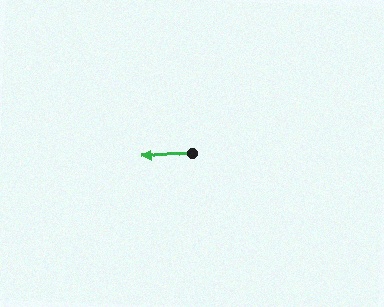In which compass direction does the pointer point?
West.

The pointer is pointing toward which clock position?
Roughly 9 o'clock.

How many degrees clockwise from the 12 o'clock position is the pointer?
Approximately 265 degrees.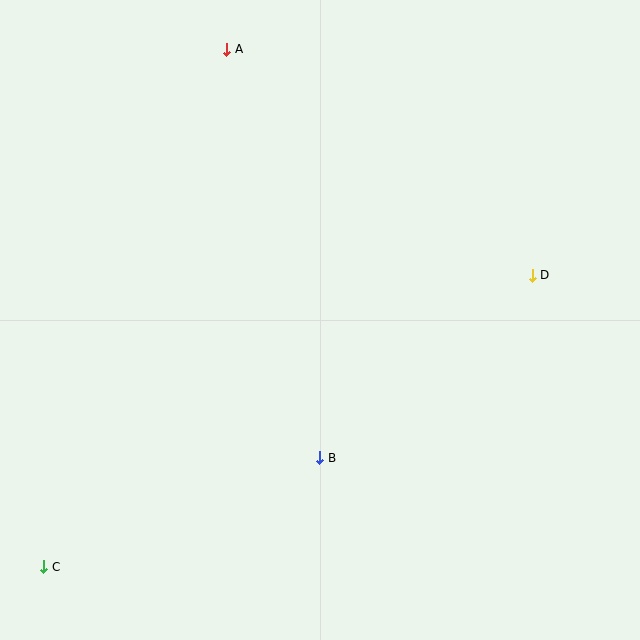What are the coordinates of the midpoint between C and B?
The midpoint between C and B is at (182, 512).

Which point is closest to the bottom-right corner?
Point B is closest to the bottom-right corner.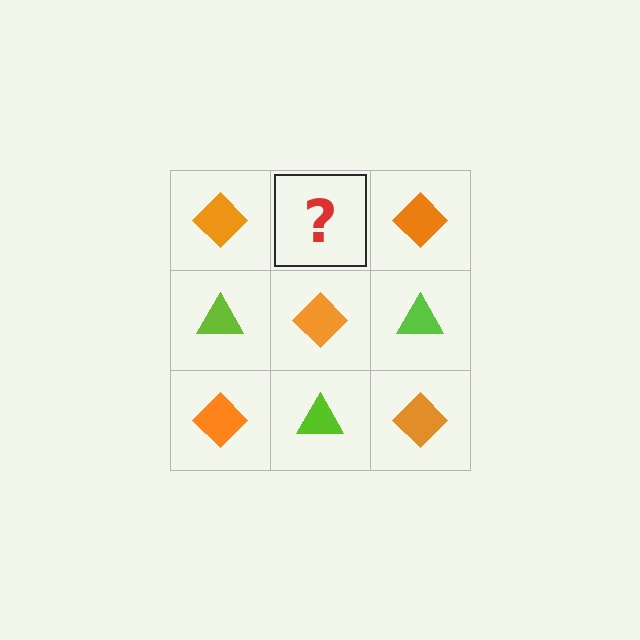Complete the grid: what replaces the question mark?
The question mark should be replaced with a lime triangle.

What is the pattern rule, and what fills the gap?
The rule is that it alternates orange diamond and lime triangle in a checkerboard pattern. The gap should be filled with a lime triangle.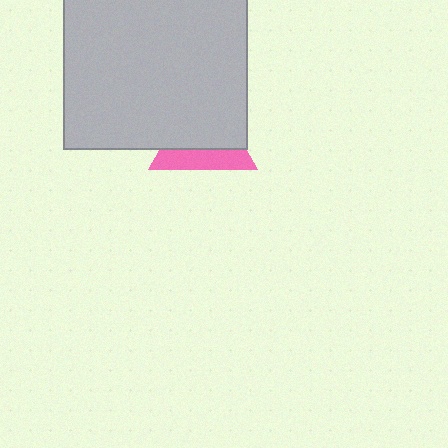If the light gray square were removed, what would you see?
You would see the complete pink triangle.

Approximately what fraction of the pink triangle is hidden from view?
Roughly 63% of the pink triangle is hidden behind the light gray square.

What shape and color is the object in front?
The object in front is a light gray square.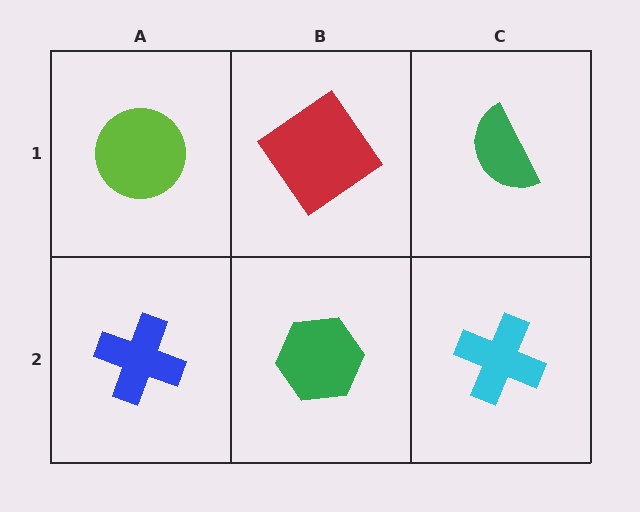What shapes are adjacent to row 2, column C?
A green semicircle (row 1, column C), a green hexagon (row 2, column B).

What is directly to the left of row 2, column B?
A blue cross.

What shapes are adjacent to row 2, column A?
A lime circle (row 1, column A), a green hexagon (row 2, column B).